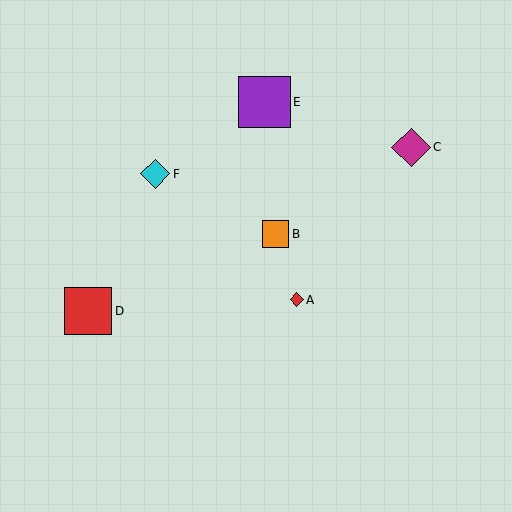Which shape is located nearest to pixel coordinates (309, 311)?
The red diamond (labeled A) at (297, 300) is nearest to that location.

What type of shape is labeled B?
Shape B is an orange square.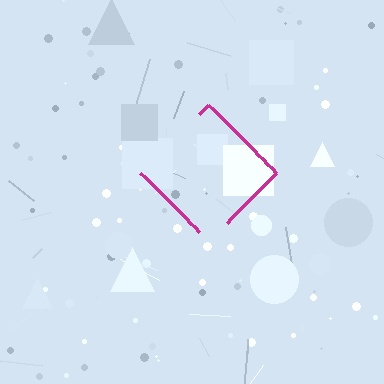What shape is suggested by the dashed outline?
The dashed outline suggests a diamond.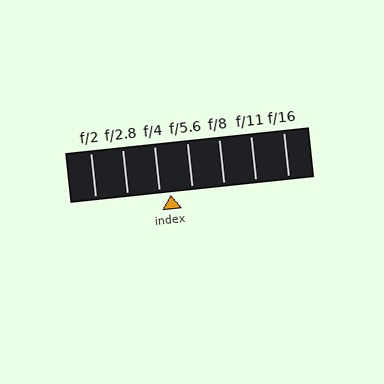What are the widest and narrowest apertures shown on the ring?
The widest aperture shown is f/2 and the narrowest is f/16.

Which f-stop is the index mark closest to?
The index mark is closest to f/4.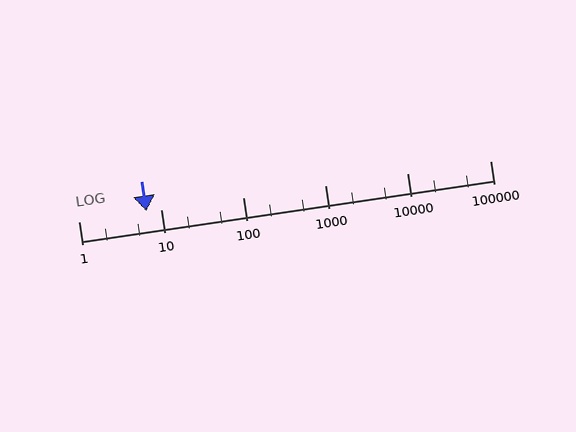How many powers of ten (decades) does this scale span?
The scale spans 5 decades, from 1 to 100000.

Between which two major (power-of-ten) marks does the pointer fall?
The pointer is between 1 and 10.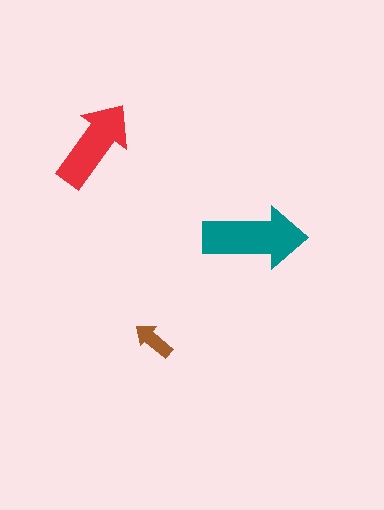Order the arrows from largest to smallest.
the teal one, the red one, the brown one.